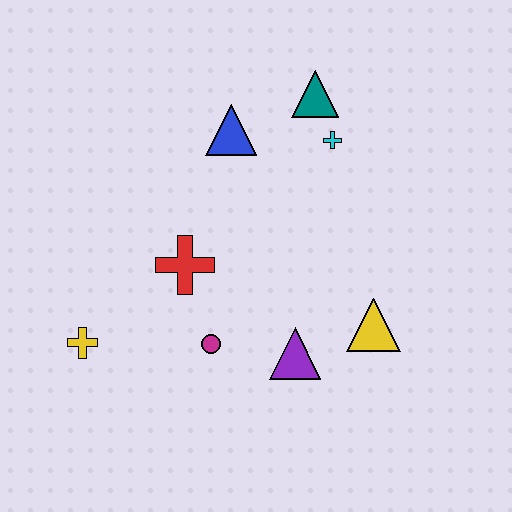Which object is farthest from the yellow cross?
The teal triangle is farthest from the yellow cross.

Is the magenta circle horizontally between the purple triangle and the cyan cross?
No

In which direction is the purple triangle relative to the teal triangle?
The purple triangle is below the teal triangle.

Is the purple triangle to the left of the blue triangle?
No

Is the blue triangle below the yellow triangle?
No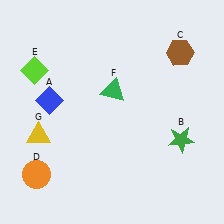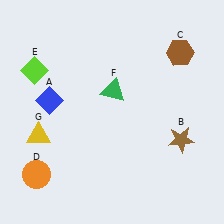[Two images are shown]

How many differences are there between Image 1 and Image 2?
There is 1 difference between the two images.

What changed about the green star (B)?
In Image 1, B is green. In Image 2, it changed to brown.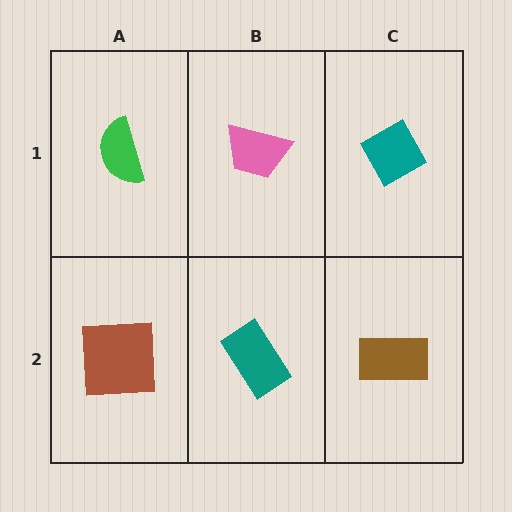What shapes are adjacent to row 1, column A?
A brown square (row 2, column A), a pink trapezoid (row 1, column B).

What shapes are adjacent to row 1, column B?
A teal rectangle (row 2, column B), a green semicircle (row 1, column A), a teal diamond (row 1, column C).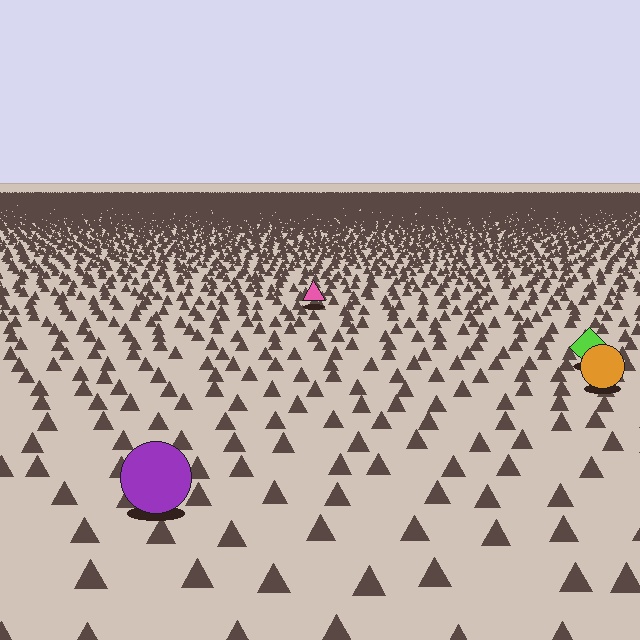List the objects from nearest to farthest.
From nearest to farthest: the purple circle, the orange circle, the lime diamond, the pink triangle.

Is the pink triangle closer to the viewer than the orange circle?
No. The orange circle is closer — you can tell from the texture gradient: the ground texture is coarser near it.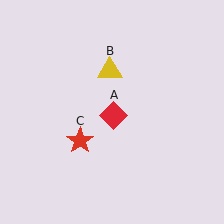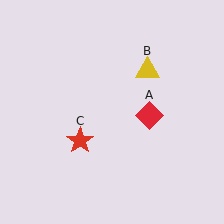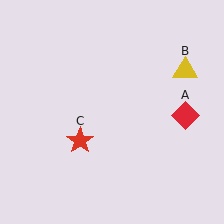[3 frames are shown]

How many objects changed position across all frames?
2 objects changed position: red diamond (object A), yellow triangle (object B).